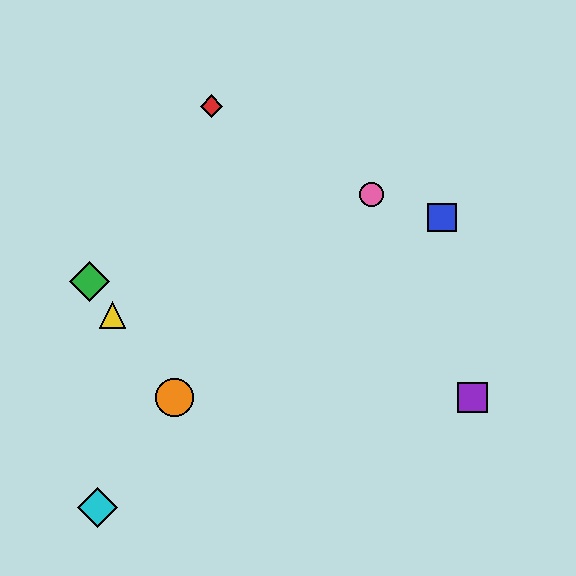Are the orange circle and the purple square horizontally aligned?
Yes, both are at y≈398.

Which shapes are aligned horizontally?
The purple square, the orange circle are aligned horizontally.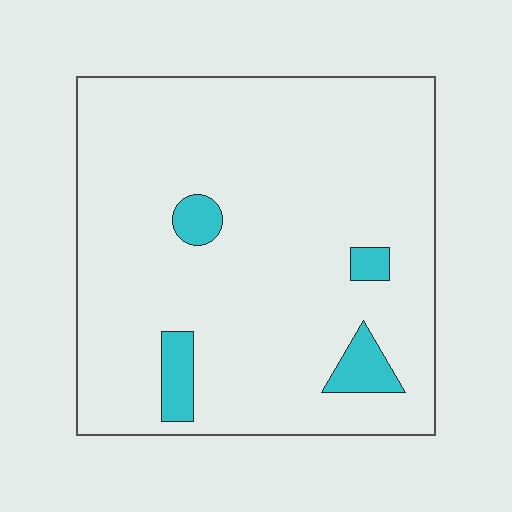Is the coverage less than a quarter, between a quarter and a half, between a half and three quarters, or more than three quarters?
Less than a quarter.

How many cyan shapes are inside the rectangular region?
4.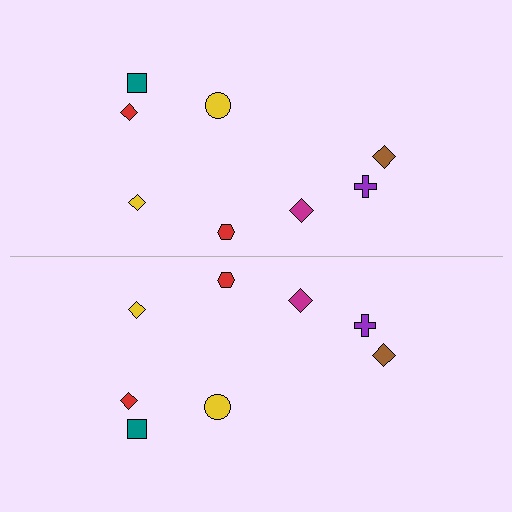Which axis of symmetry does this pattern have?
The pattern has a horizontal axis of symmetry running through the center of the image.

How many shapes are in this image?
There are 16 shapes in this image.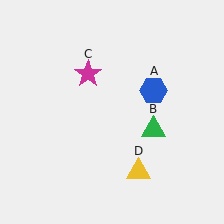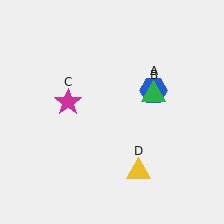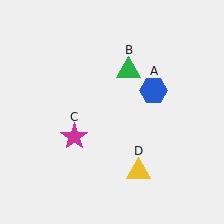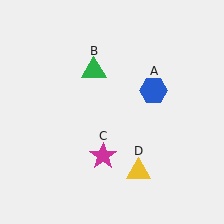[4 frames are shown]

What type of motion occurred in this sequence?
The green triangle (object B), magenta star (object C) rotated counterclockwise around the center of the scene.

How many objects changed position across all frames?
2 objects changed position: green triangle (object B), magenta star (object C).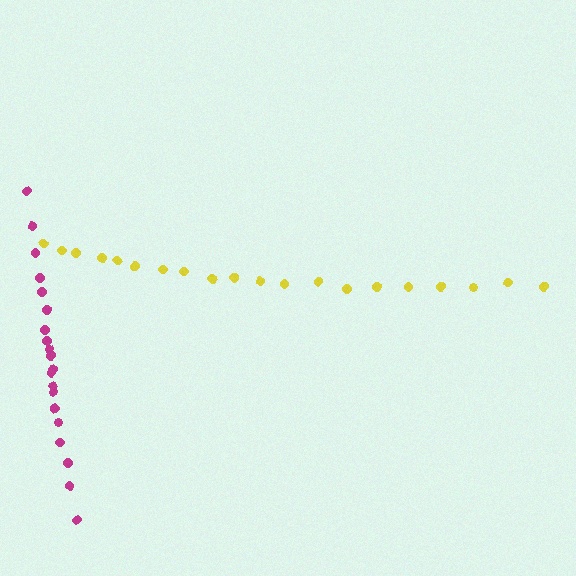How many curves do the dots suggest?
There are 2 distinct paths.